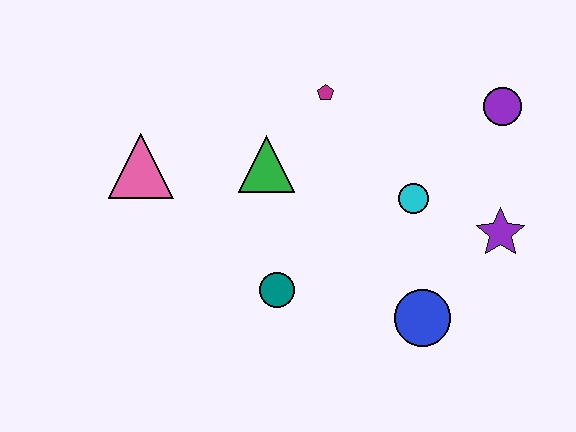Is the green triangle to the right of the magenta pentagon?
No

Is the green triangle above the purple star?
Yes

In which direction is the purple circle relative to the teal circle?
The purple circle is to the right of the teal circle.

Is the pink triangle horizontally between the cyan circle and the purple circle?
No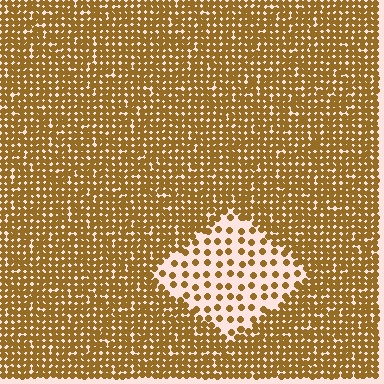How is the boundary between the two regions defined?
The boundary is defined by a change in element density (approximately 3.2x ratio). All elements are the same color, size, and shape.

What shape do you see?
I see a diamond.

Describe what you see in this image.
The image contains small brown elements arranged at two different densities. A diamond-shaped region is visible where the elements are less densely packed than the surrounding area.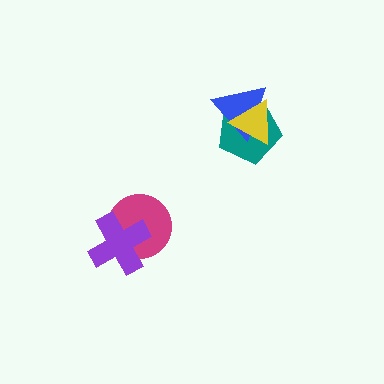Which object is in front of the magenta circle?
The purple cross is in front of the magenta circle.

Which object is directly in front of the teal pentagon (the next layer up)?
The blue triangle is directly in front of the teal pentagon.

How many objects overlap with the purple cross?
1 object overlaps with the purple cross.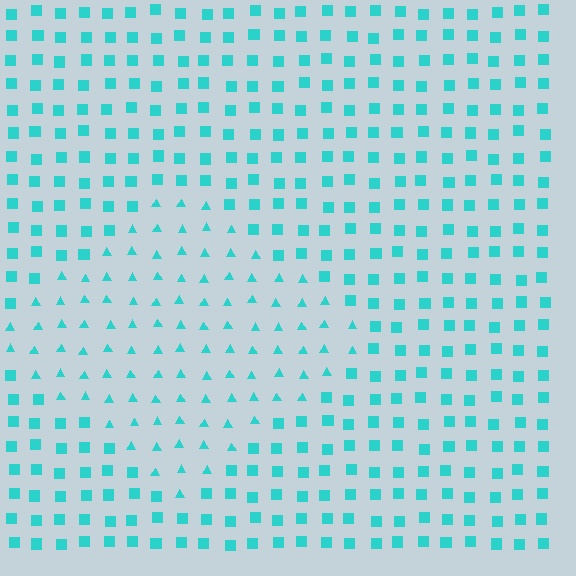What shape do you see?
I see a diamond.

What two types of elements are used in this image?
The image uses triangles inside the diamond region and squares outside it.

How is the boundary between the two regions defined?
The boundary is defined by a change in element shape: triangles inside vs. squares outside. All elements share the same color and spacing.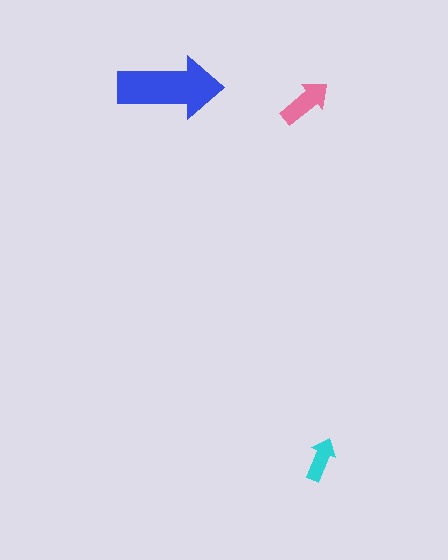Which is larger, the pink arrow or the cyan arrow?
The pink one.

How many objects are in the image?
There are 3 objects in the image.